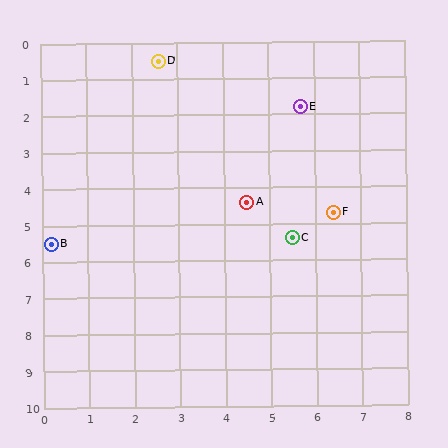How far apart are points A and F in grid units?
Points A and F are about 1.9 grid units apart.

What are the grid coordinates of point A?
Point A is at approximately (4.5, 4.4).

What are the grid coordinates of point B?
Point B is at approximately (0.2, 5.5).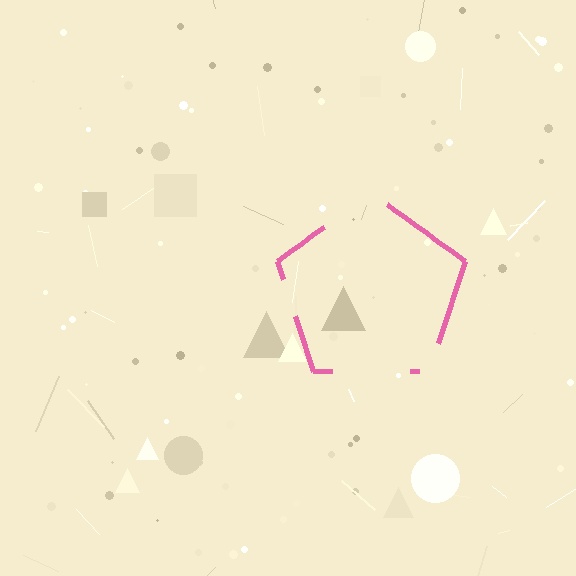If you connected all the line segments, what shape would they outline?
They would outline a pentagon.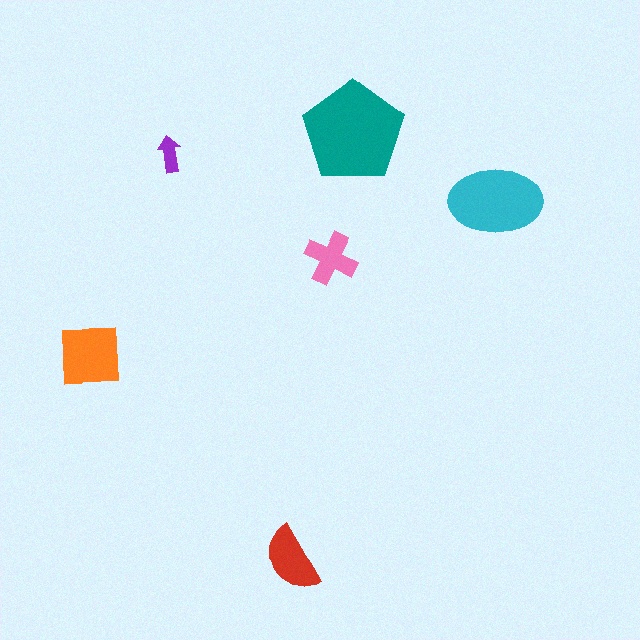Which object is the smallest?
The purple arrow.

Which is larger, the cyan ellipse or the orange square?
The cyan ellipse.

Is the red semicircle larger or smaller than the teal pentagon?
Smaller.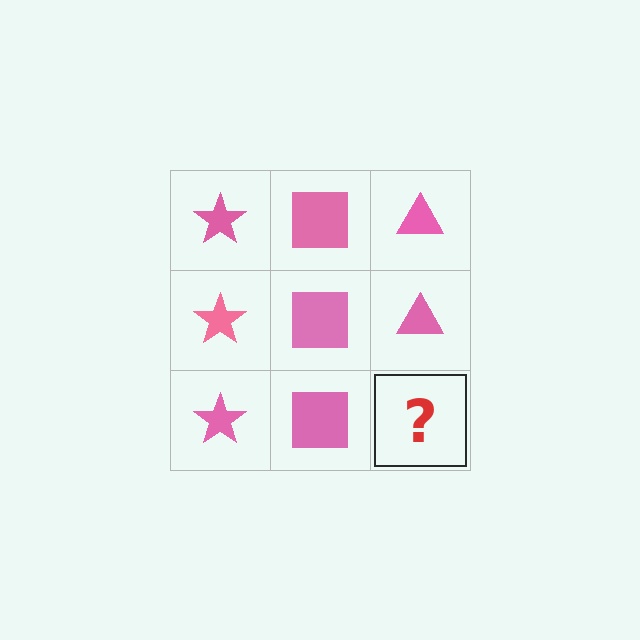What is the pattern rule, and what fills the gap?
The rule is that each column has a consistent shape. The gap should be filled with a pink triangle.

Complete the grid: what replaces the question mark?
The question mark should be replaced with a pink triangle.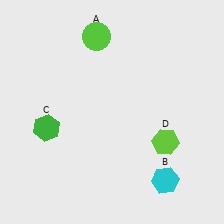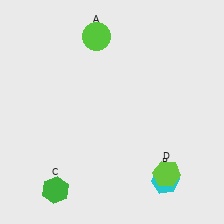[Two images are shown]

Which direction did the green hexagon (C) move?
The green hexagon (C) moved down.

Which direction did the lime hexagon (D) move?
The lime hexagon (D) moved down.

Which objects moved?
The objects that moved are: the green hexagon (C), the lime hexagon (D).